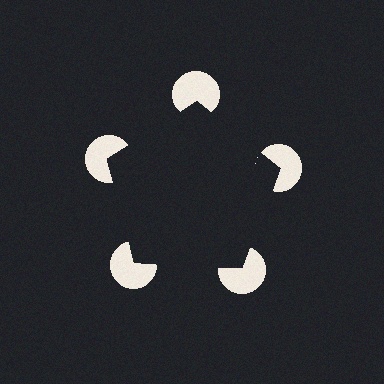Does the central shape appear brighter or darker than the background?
It typically appears slightly darker than the background, even though no actual brightness change is drawn.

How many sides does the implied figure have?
5 sides.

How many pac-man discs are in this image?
There are 5 — one at each vertex of the illusory pentagon.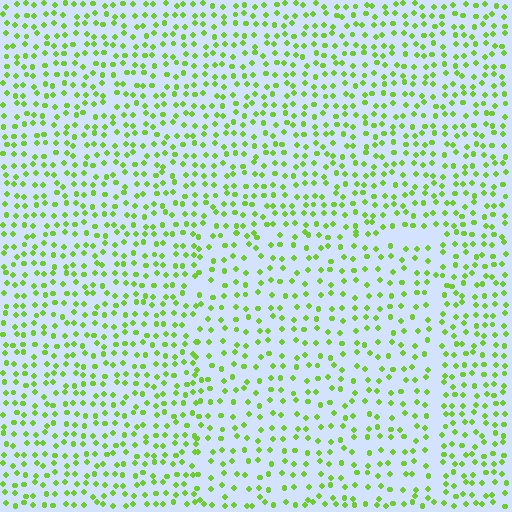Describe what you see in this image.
The image contains small lime elements arranged at two different densities. A rectangle-shaped region is visible where the elements are less densely packed than the surrounding area.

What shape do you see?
I see a rectangle.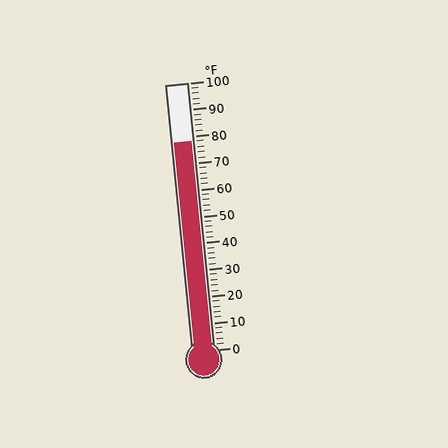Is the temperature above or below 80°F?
The temperature is below 80°F.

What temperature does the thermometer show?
The thermometer shows approximately 78°F.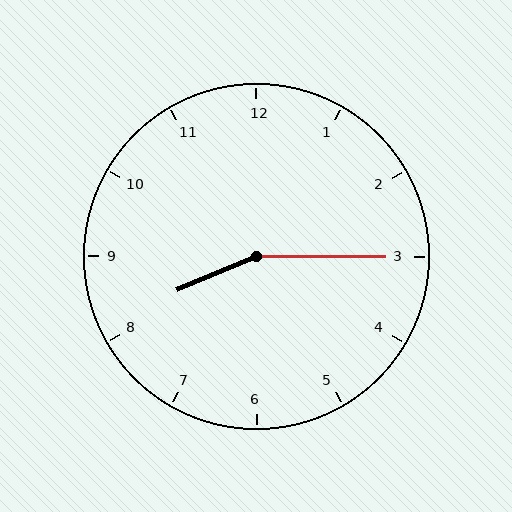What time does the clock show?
8:15.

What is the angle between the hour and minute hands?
Approximately 158 degrees.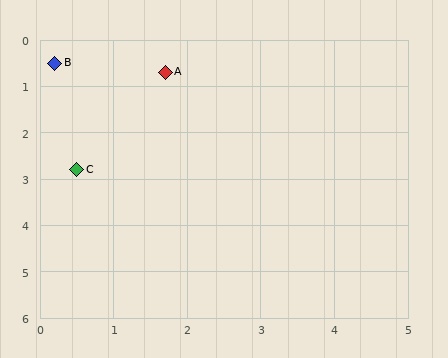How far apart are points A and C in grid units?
Points A and C are about 2.4 grid units apart.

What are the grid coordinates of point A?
Point A is at approximately (1.7, 0.7).